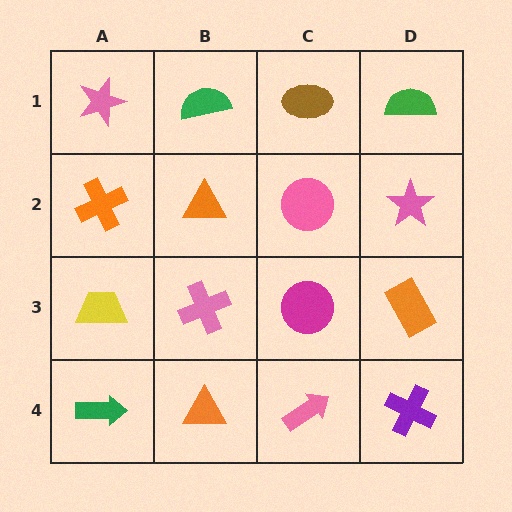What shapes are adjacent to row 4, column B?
A pink cross (row 3, column B), a green arrow (row 4, column A), a pink arrow (row 4, column C).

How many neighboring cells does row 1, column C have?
3.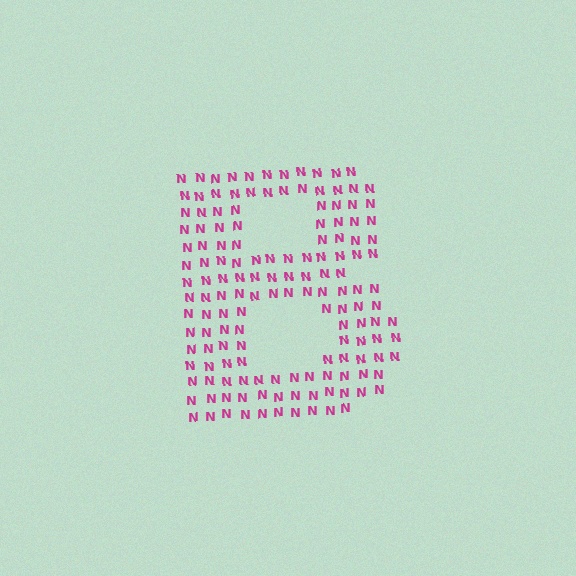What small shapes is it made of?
It is made of small letter N's.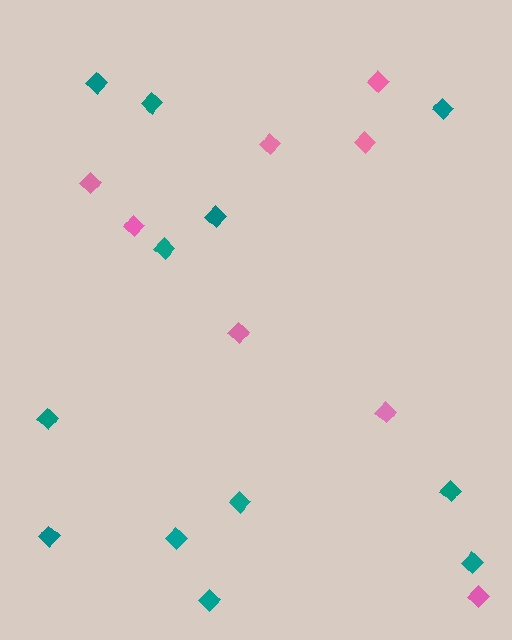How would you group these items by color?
There are 2 groups: one group of teal diamonds (12) and one group of pink diamonds (8).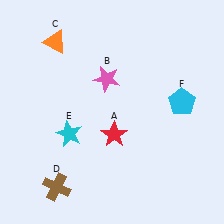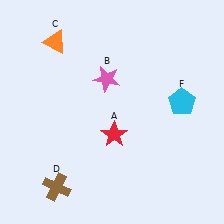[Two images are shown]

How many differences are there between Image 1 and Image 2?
There is 1 difference between the two images.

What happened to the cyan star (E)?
The cyan star (E) was removed in Image 2. It was in the bottom-left area of Image 1.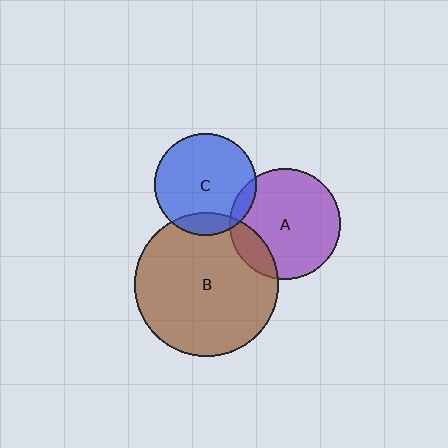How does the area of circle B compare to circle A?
Approximately 1.7 times.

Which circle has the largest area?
Circle B (brown).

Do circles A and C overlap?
Yes.